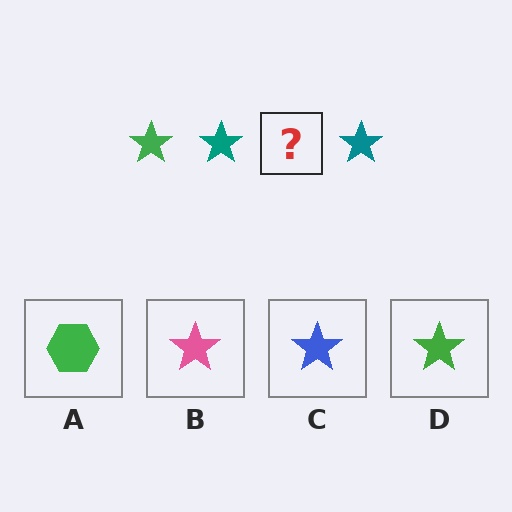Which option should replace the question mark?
Option D.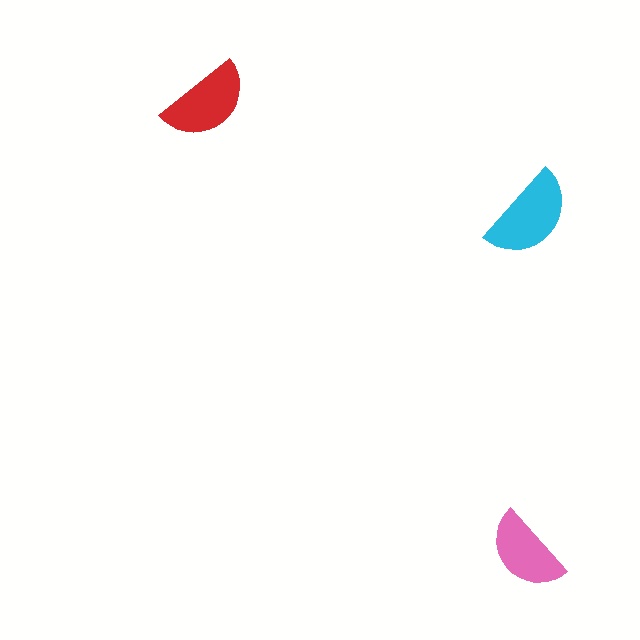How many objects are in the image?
There are 3 objects in the image.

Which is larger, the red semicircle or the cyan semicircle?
The cyan one.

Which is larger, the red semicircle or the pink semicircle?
The red one.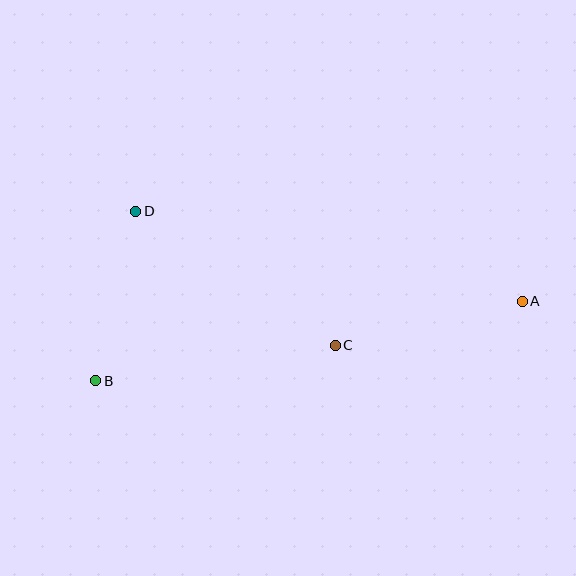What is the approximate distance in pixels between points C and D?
The distance between C and D is approximately 240 pixels.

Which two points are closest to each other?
Points B and D are closest to each other.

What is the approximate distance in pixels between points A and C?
The distance between A and C is approximately 192 pixels.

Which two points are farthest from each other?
Points A and B are farthest from each other.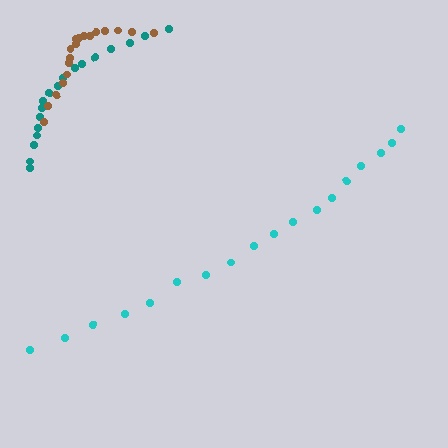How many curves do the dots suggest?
There are 3 distinct paths.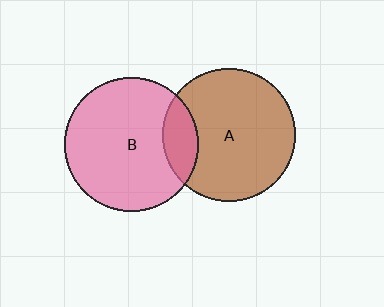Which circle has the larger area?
Circle B (pink).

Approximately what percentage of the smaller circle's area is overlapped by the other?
Approximately 15%.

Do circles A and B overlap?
Yes.